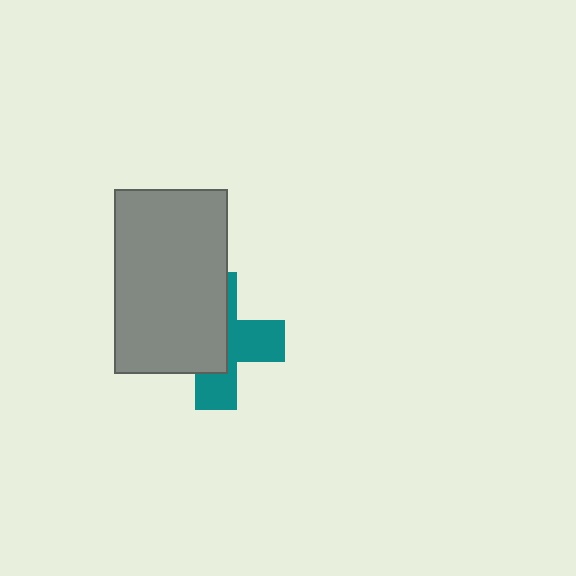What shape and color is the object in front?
The object in front is a gray rectangle.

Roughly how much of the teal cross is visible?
About half of it is visible (roughly 46%).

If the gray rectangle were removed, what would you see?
You would see the complete teal cross.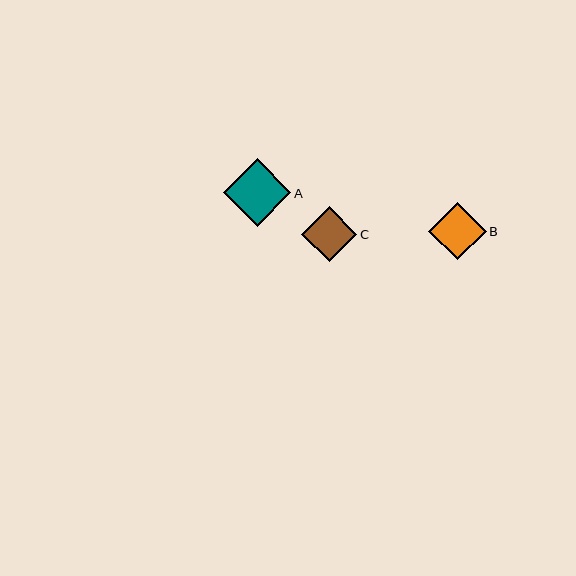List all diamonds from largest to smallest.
From largest to smallest: A, B, C.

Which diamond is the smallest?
Diamond C is the smallest with a size of approximately 56 pixels.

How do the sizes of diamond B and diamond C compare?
Diamond B and diamond C are approximately the same size.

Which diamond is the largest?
Diamond A is the largest with a size of approximately 67 pixels.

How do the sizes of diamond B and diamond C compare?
Diamond B and diamond C are approximately the same size.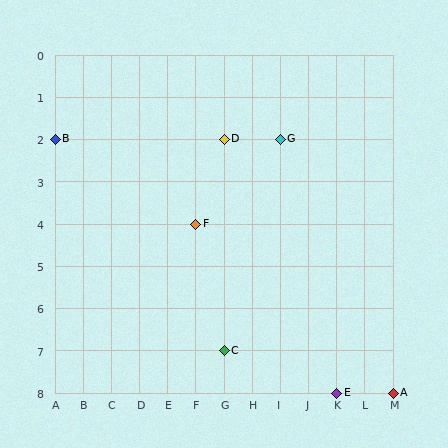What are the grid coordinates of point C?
Point C is at grid coordinates (G, 7).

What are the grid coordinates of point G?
Point G is at grid coordinates (I, 2).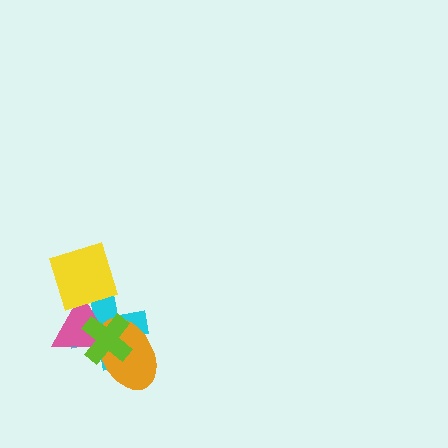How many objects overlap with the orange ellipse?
3 objects overlap with the orange ellipse.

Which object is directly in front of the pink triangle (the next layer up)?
The orange ellipse is directly in front of the pink triangle.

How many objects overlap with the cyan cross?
4 objects overlap with the cyan cross.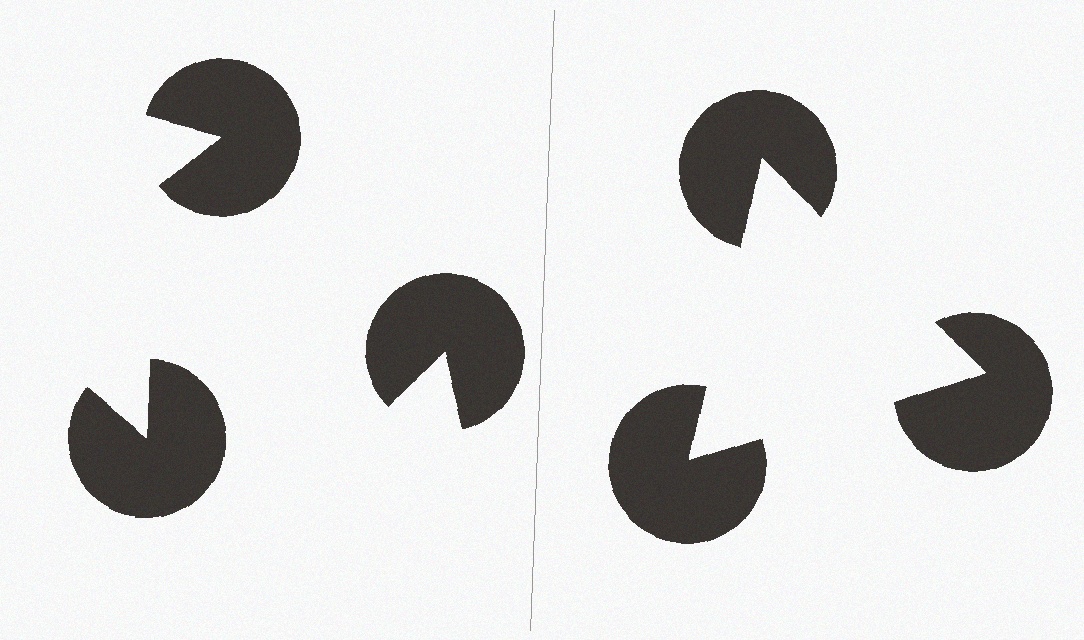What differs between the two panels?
The pac-man discs are positioned identically on both sides; only the wedge orientations differ. On the right they align to a triangle; on the left they are misaligned.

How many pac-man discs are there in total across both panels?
6 — 3 on each side.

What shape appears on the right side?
An illusory triangle.